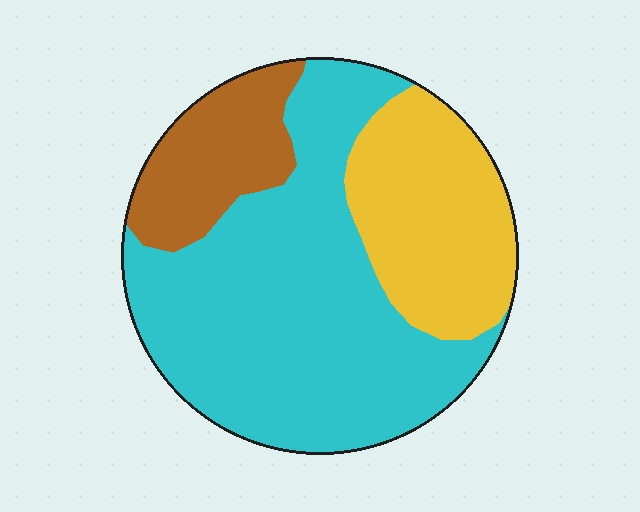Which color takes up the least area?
Brown, at roughly 15%.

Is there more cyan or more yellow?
Cyan.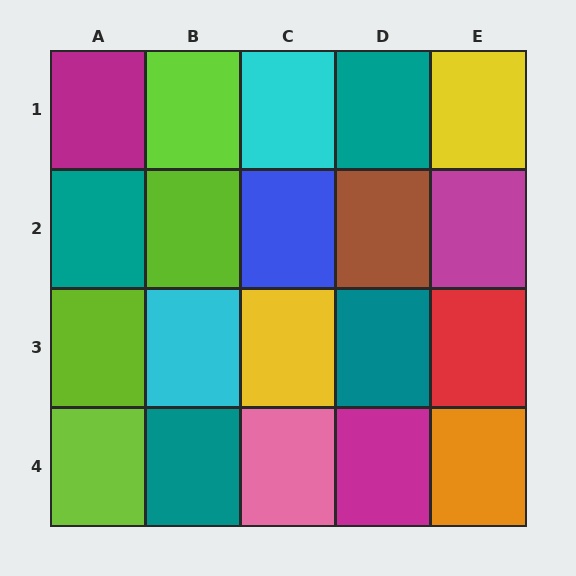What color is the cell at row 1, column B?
Lime.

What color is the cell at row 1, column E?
Yellow.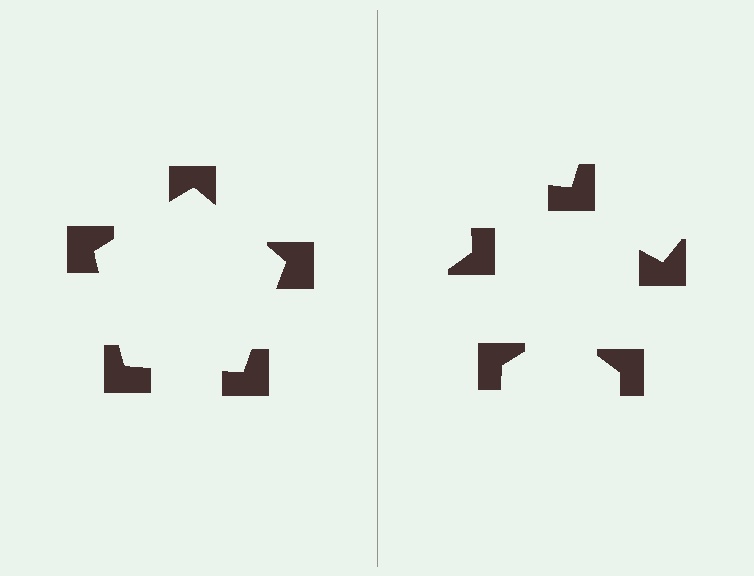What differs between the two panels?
The notched squares are positioned identically on both sides; only the wedge orientations differ. On the left they align to a pentagon; on the right they are misaligned.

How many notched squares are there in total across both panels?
10 — 5 on each side.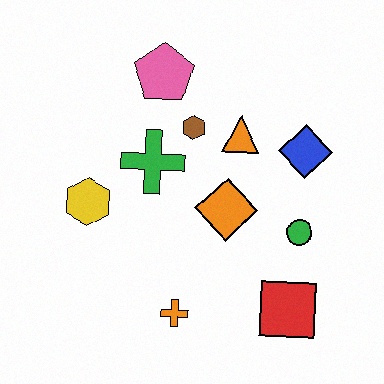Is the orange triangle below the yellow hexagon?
No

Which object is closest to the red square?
The green circle is closest to the red square.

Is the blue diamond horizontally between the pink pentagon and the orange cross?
No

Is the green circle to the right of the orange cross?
Yes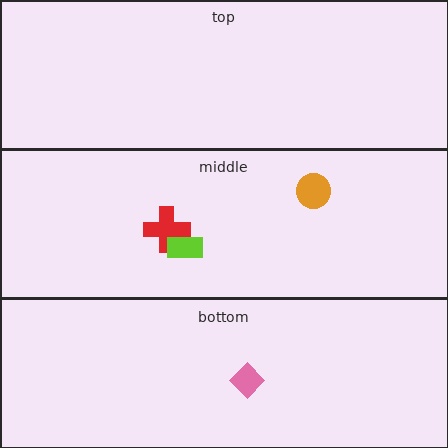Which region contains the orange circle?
The middle region.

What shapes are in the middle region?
The red cross, the lime rectangle, the orange circle.